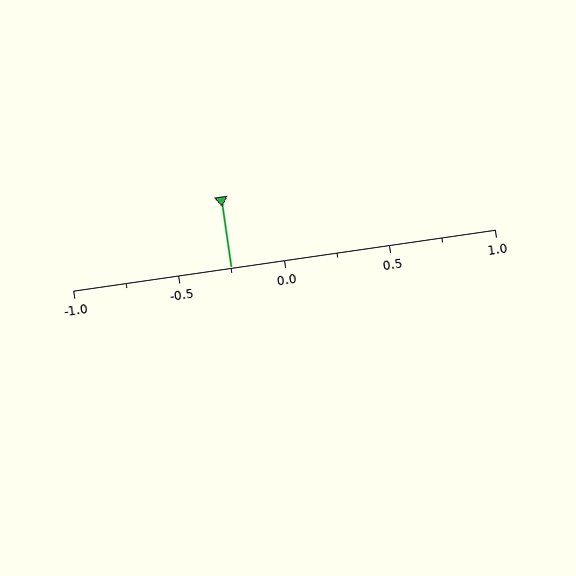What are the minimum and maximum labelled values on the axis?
The axis runs from -1.0 to 1.0.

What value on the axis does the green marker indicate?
The marker indicates approximately -0.25.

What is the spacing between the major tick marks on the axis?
The major ticks are spaced 0.5 apart.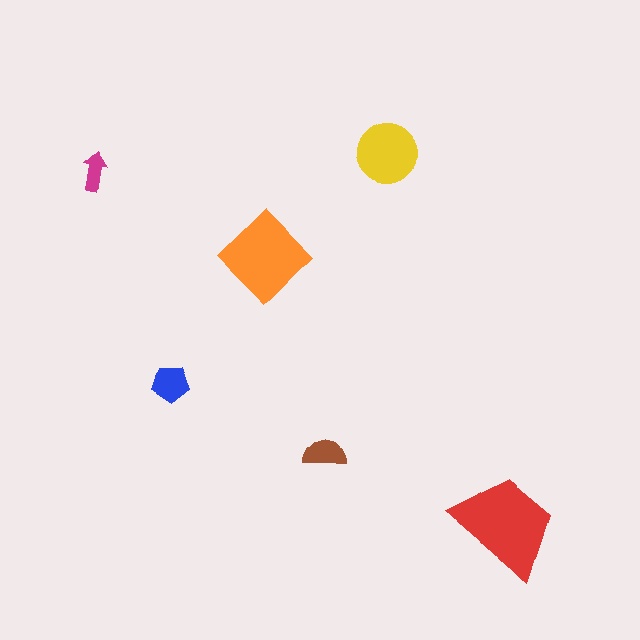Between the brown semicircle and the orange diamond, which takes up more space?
The orange diamond.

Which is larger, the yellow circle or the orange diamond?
The orange diamond.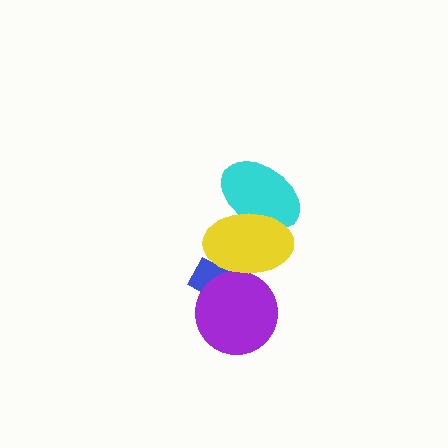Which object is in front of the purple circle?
The yellow ellipse is in front of the purple circle.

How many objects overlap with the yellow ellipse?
3 objects overlap with the yellow ellipse.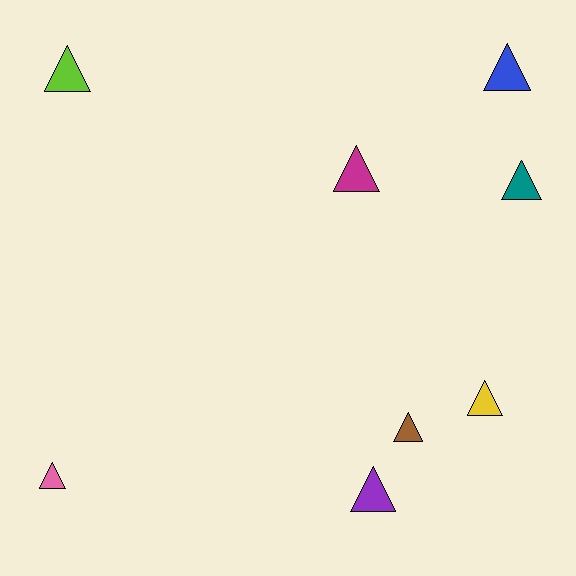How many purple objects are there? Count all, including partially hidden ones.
There is 1 purple object.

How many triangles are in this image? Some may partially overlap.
There are 8 triangles.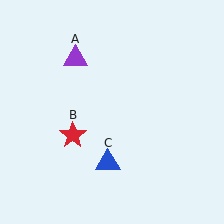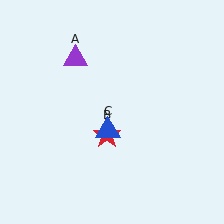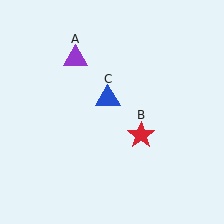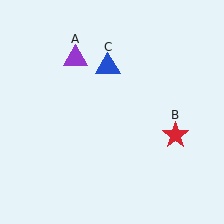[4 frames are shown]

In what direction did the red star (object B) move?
The red star (object B) moved right.